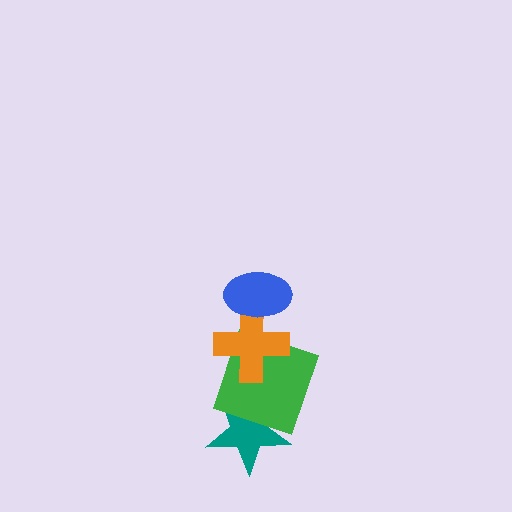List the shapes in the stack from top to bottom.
From top to bottom: the blue ellipse, the orange cross, the green square, the teal star.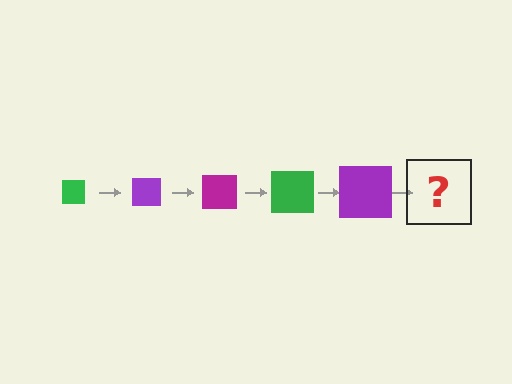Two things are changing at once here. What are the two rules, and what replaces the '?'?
The two rules are that the square grows larger each step and the color cycles through green, purple, and magenta. The '?' should be a magenta square, larger than the previous one.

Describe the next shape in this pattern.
It should be a magenta square, larger than the previous one.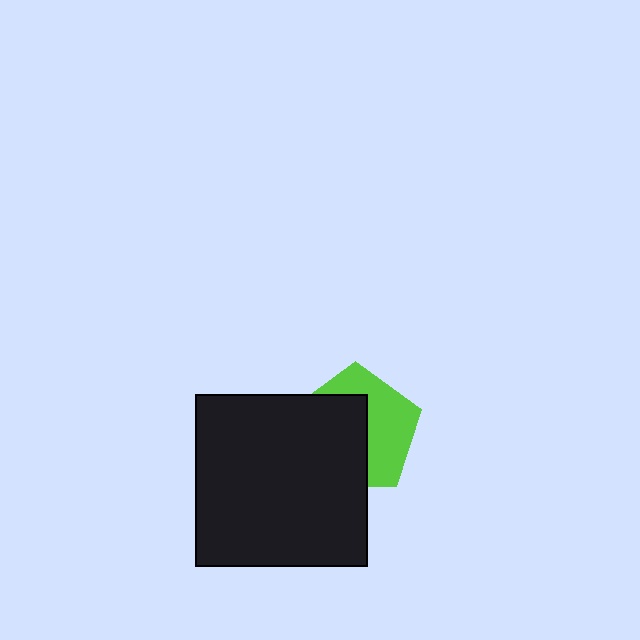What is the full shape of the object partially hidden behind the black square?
The partially hidden object is a lime pentagon.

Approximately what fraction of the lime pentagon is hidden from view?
Roughly 53% of the lime pentagon is hidden behind the black square.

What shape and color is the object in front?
The object in front is a black square.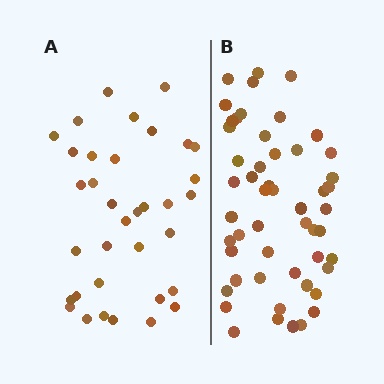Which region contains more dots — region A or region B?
Region B (the right region) has more dots.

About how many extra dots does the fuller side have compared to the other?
Region B has approximately 15 more dots than region A.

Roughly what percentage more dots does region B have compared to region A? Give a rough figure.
About 50% more.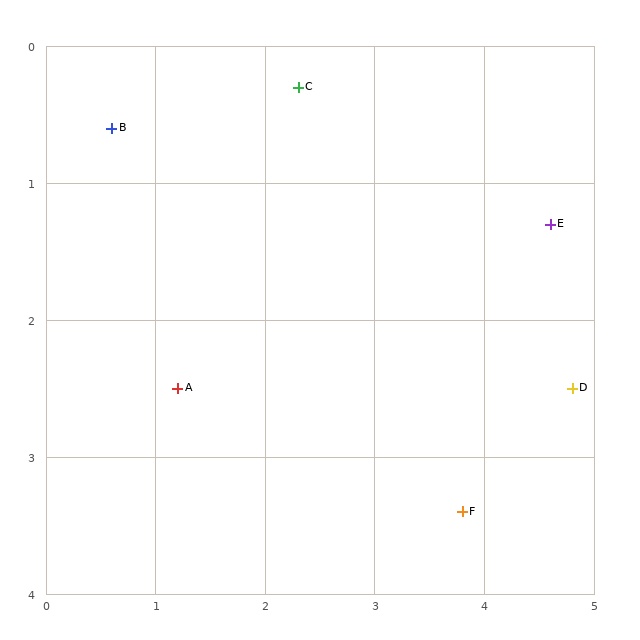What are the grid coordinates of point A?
Point A is at approximately (1.2, 2.5).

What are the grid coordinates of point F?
Point F is at approximately (3.8, 3.4).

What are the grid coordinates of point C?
Point C is at approximately (2.3, 0.3).